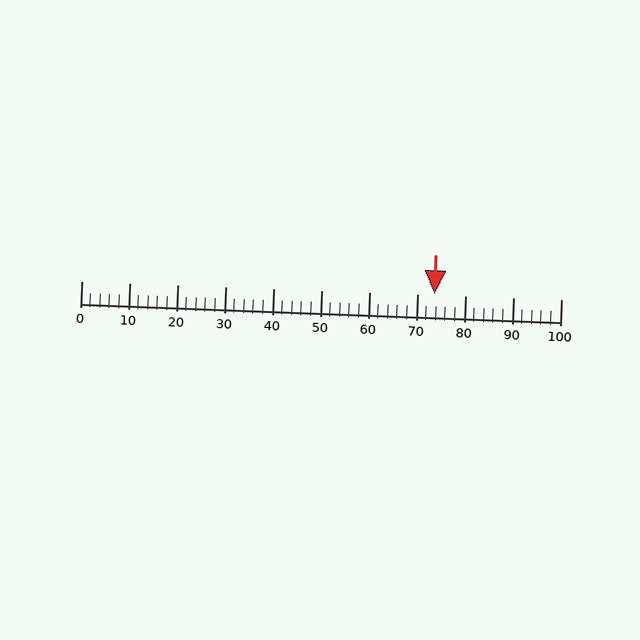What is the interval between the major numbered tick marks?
The major tick marks are spaced 10 units apart.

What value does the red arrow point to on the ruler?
The red arrow points to approximately 74.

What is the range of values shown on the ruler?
The ruler shows values from 0 to 100.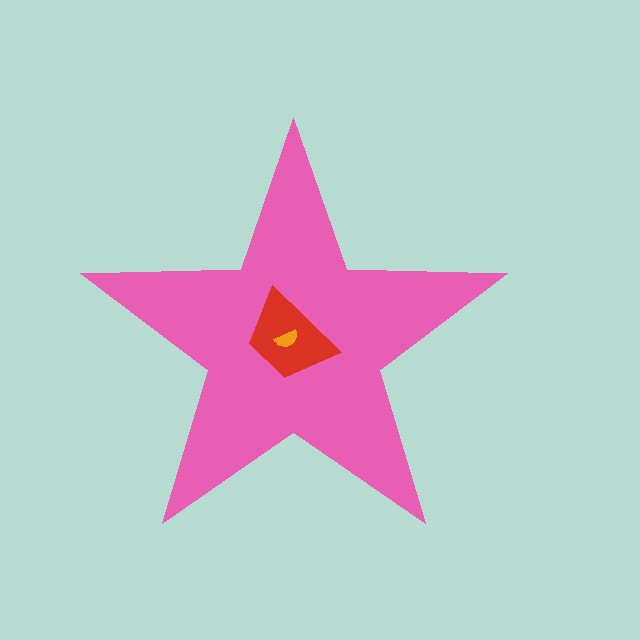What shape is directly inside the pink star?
The red trapezoid.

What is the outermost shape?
The pink star.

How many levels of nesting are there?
3.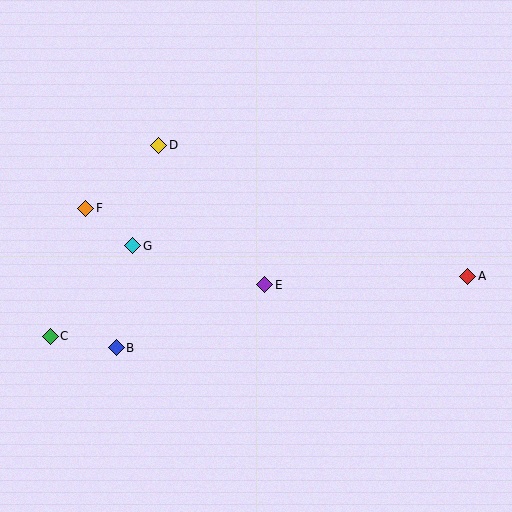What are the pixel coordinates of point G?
Point G is at (133, 246).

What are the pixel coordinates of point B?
Point B is at (116, 348).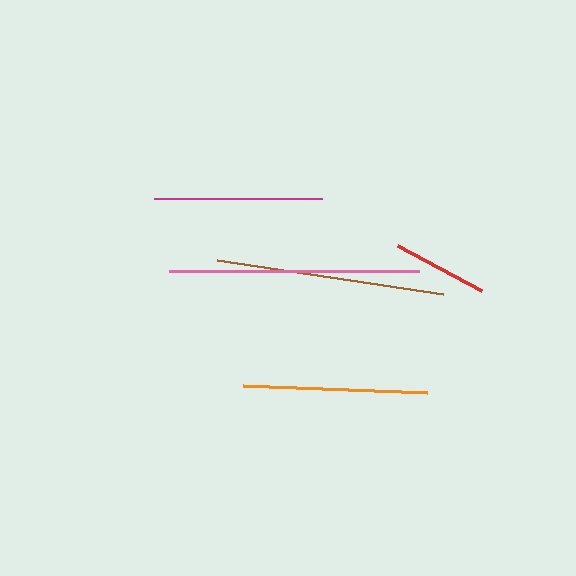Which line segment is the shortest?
The red line is the shortest at approximately 96 pixels.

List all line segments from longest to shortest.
From longest to shortest: pink, brown, orange, magenta, red.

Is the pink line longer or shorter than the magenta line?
The pink line is longer than the magenta line.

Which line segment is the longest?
The pink line is the longest at approximately 251 pixels.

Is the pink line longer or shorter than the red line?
The pink line is longer than the red line.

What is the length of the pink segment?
The pink segment is approximately 251 pixels long.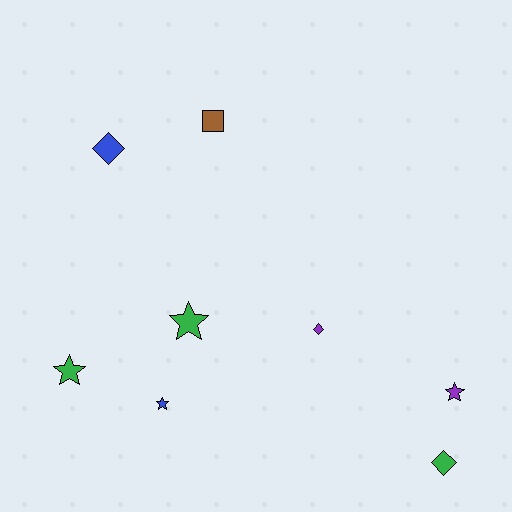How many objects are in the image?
There are 8 objects.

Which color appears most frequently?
Green, with 3 objects.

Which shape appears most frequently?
Star, with 4 objects.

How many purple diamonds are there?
There is 1 purple diamond.